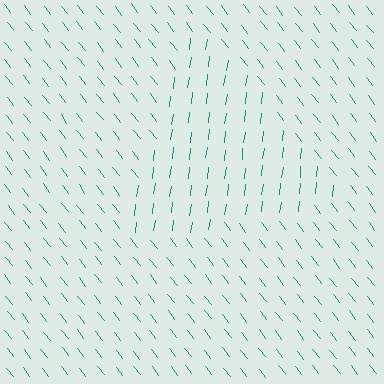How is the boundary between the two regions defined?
The boundary is defined purely by a change in line orientation (approximately 45 degrees difference). All lines are the same color and thickness.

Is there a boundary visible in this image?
Yes, there is a texture boundary formed by a change in line orientation.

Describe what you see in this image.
The image is filled with small teal line segments. A triangle region in the image has lines oriented differently from the surrounding lines, creating a visible texture boundary.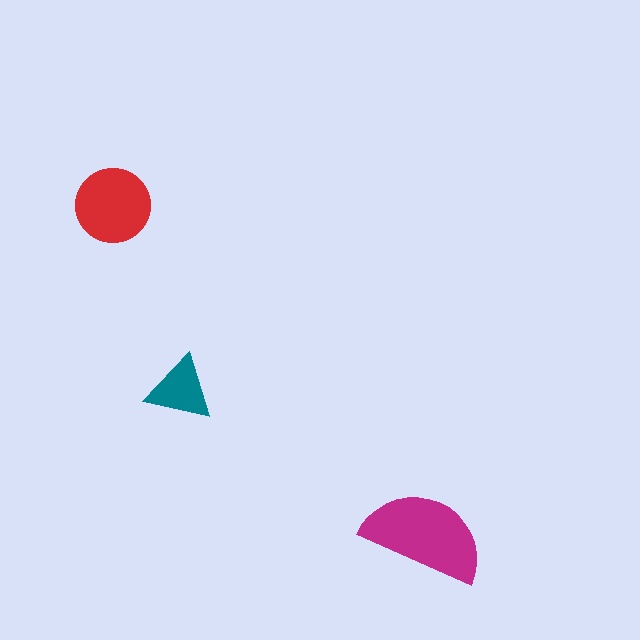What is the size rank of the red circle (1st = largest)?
2nd.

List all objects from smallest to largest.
The teal triangle, the red circle, the magenta semicircle.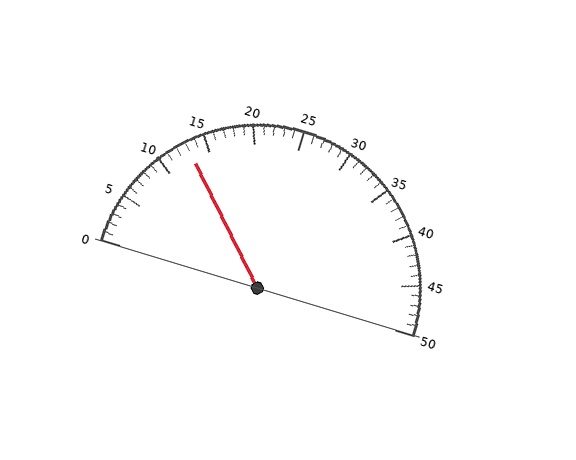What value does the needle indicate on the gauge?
The needle indicates approximately 13.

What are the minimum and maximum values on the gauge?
The gauge ranges from 0 to 50.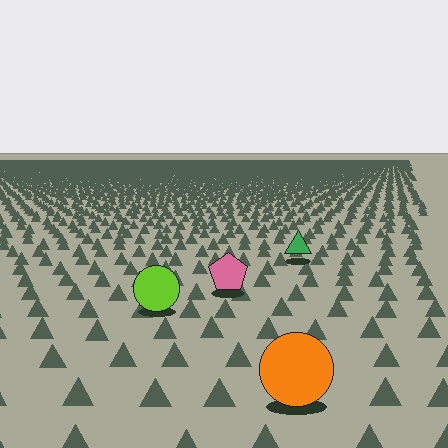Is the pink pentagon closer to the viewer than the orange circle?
No. The orange circle is closer — you can tell from the texture gradient: the ground texture is coarser near it.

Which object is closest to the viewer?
The orange circle is closest. The texture marks near it are larger and more spread out.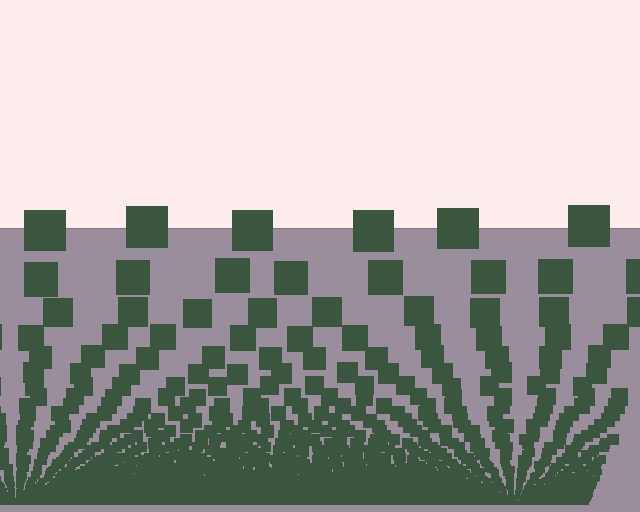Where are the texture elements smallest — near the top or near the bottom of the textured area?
Near the bottom.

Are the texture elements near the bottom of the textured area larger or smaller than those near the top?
Smaller. The gradient is inverted — elements near the bottom are smaller and denser.